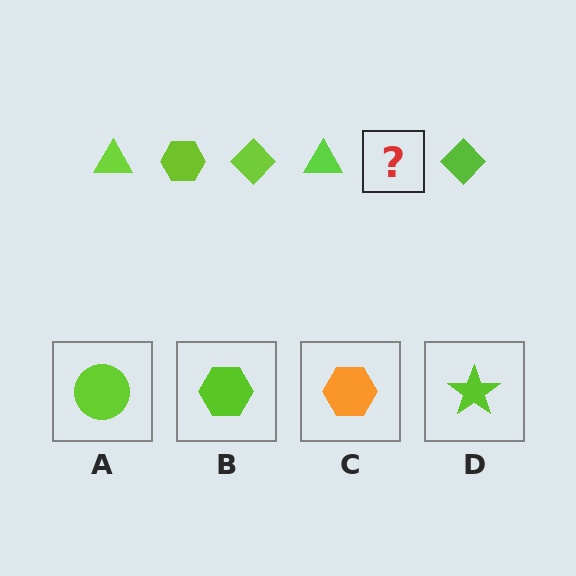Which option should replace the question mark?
Option B.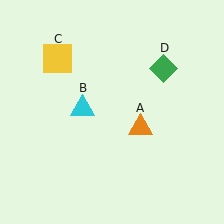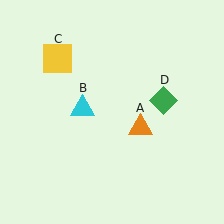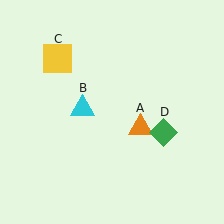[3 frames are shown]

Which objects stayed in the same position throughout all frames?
Orange triangle (object A) and cyan triangle (object B) and yellow square (object C) remained stationary.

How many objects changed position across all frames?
1 object changed position: green diamond (object D).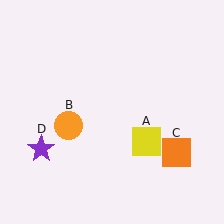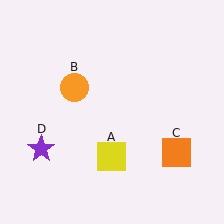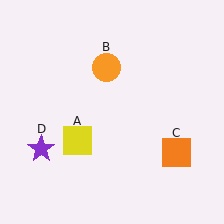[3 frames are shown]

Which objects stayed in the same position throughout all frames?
Orange square (object C) and purple star (object D) remained stationary.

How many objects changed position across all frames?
2 objects changed position: yellow square (object A), orange circle (object B).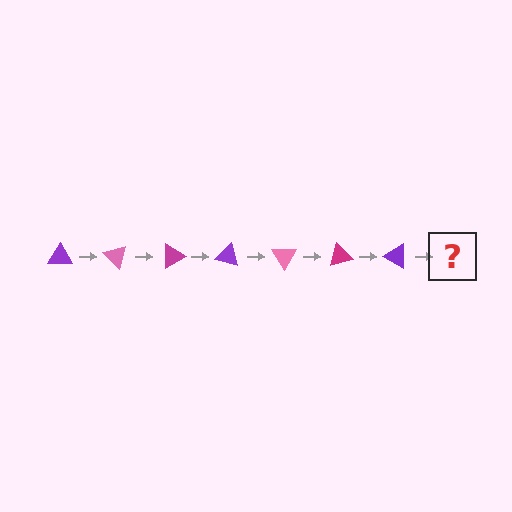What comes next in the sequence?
The next element should be a pink triangle, rotated 315 degrees from the start.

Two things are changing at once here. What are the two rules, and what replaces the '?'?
The two rules are that it rotates 45 degrees each step and the color cycles through purple, pink, and magenta. The '?' should be a pink triangle, rotated 315 degrees from the start.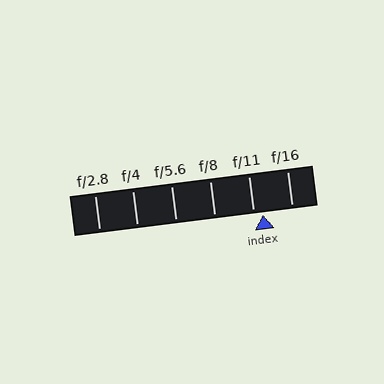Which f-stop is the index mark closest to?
The index mark is closest to f/11.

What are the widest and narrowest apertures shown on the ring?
The widest aperture shown is f/2.8 and the narrowest is f/16.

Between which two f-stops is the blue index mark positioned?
The index mark is between f/11 and f/16.